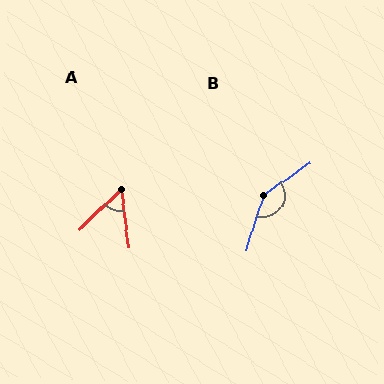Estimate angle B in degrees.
Approximately 142 degrees.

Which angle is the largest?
B, at approximately 142 degrees.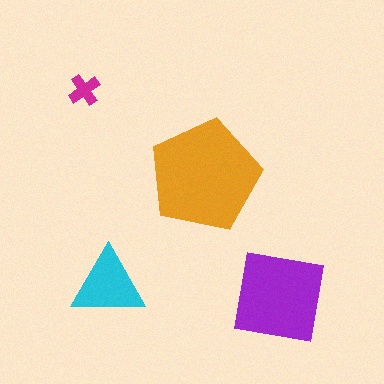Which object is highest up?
The magenta cross is topmost.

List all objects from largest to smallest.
The orange pentagon, the purple square, the cyan triangle, the magenta cross.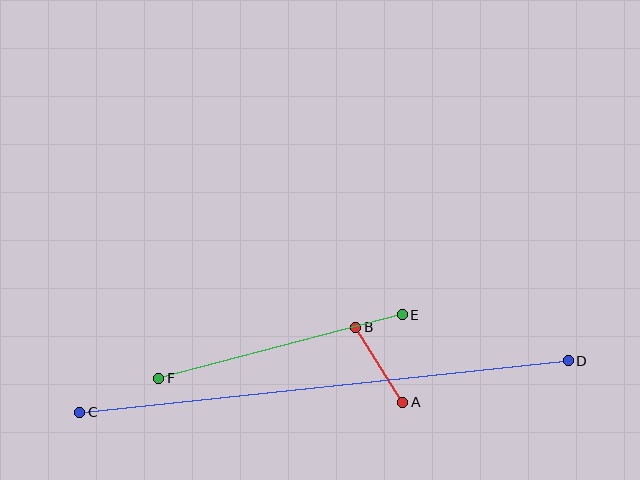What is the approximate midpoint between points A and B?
The midpoint is at approximately (379, 365) pixels.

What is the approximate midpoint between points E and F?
The midpoint is at approximately (281, 347) pixels.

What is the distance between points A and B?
The distance is approximately 89 pixels.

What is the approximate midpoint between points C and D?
The midpoint is at approximately (324, 387) pixels.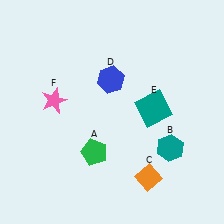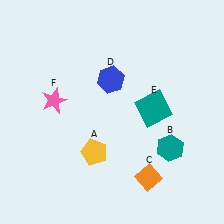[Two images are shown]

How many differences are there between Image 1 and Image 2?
There is 1 difference between the two images.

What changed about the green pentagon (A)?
In Image 1, A is green. In Image 2, it changed to yellow.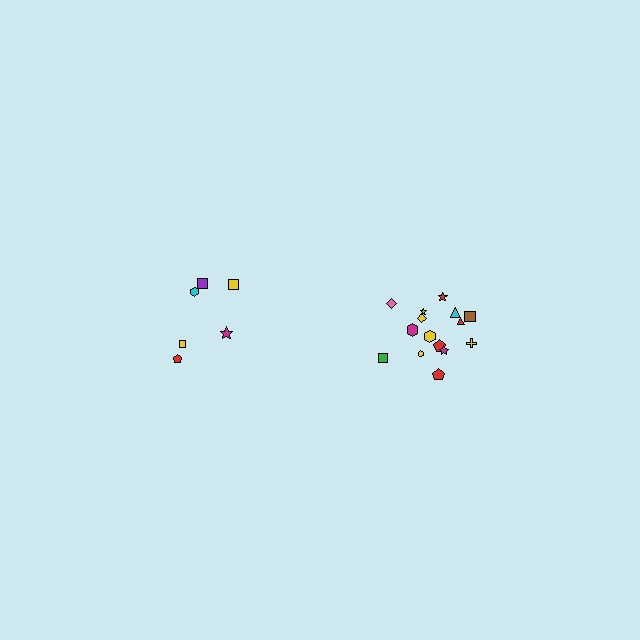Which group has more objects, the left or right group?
The right group.